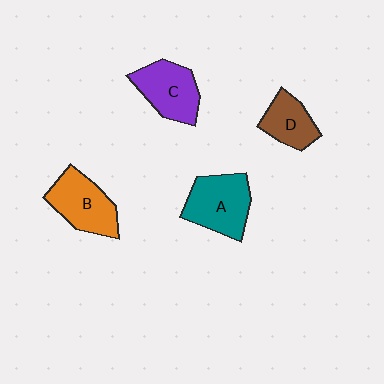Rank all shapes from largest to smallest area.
From largest to smallest: A (teal), B (orange), C (purple), D (brown).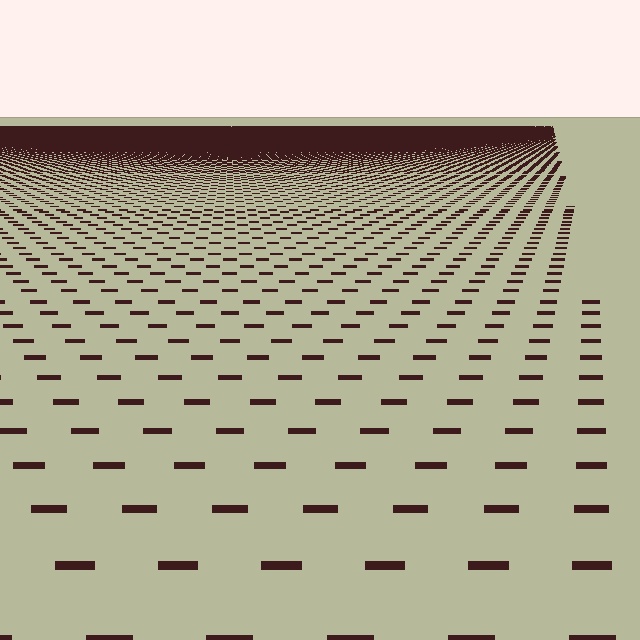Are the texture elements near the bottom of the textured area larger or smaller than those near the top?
Larger. Near the bottom, elements are closer to the viewer and appear at a bigger on-screen size.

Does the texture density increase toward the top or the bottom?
Density increases toward the top.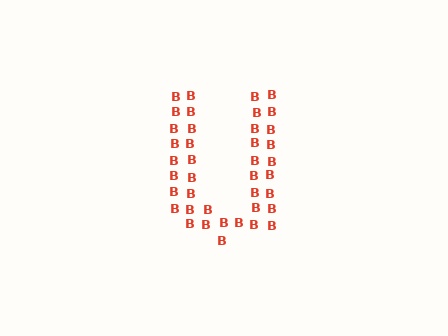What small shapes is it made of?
It is made of small letter B's.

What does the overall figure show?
The overall figure shows the letter U.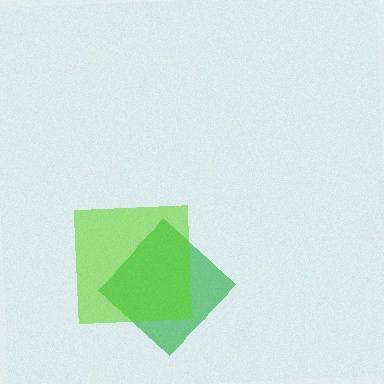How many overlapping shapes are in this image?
There are 2 overlapping shapes in the image.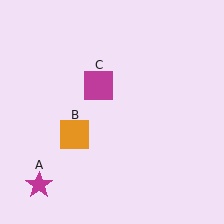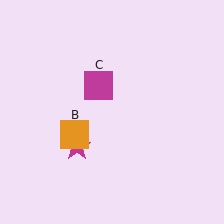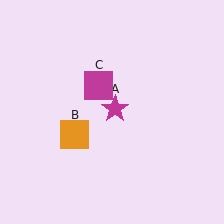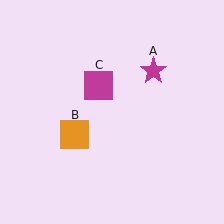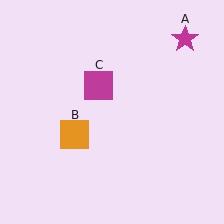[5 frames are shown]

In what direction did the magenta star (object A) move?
The magenta star (object A) moved up and to the right.